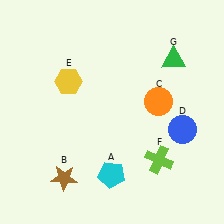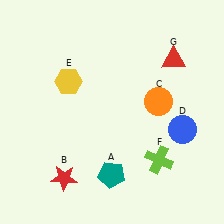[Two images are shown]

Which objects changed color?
A changed from cyan to teal. B changed from brown to red. G changed from green to red.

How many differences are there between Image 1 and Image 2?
There are 3 differences between the two images.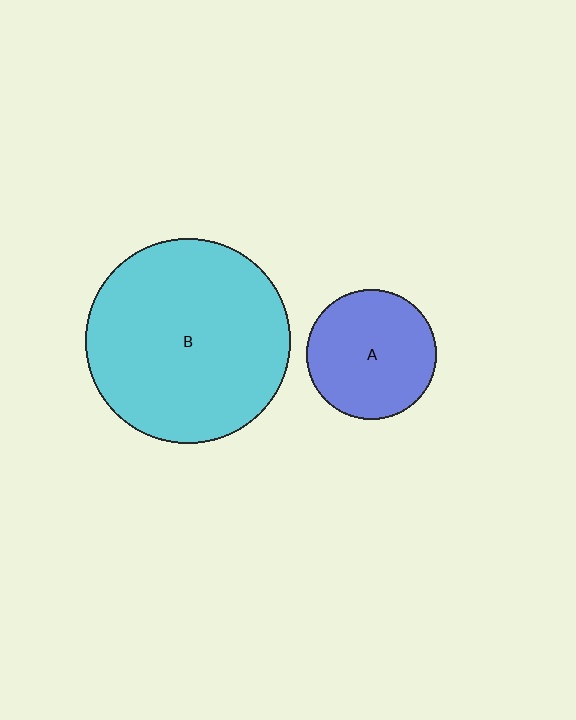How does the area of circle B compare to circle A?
Approximately 2.5 times.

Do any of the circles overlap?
No, none of the circles overlap.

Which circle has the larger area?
Circle B (cyan).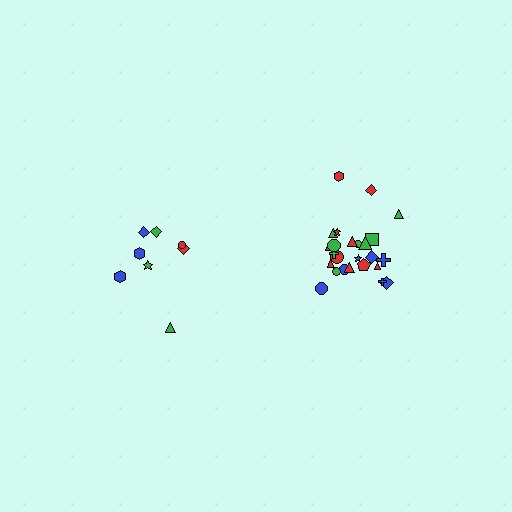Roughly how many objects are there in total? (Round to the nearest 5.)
Roughly 35 objects in total.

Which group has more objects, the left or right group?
The right group.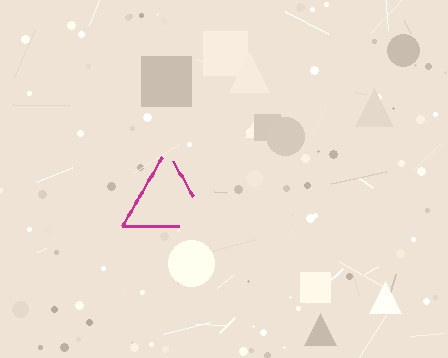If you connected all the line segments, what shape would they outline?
They would outline a triangle.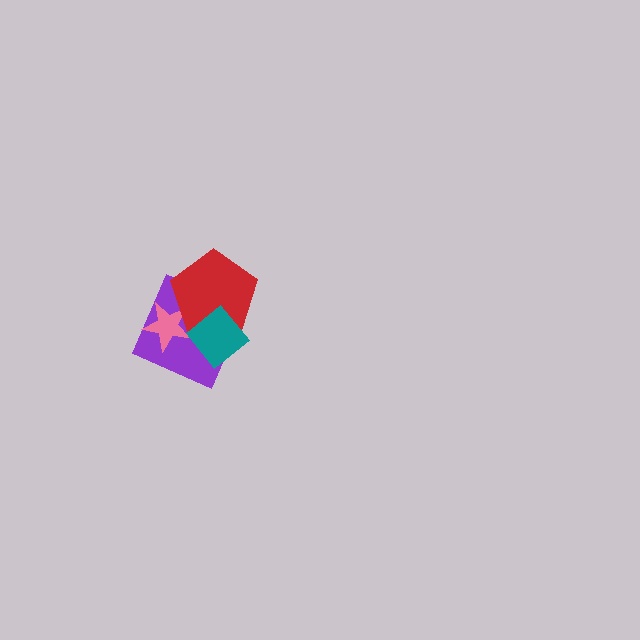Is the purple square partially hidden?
Yes, it is partially covered by another shape.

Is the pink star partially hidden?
Yes, it is partially covered by another shape.